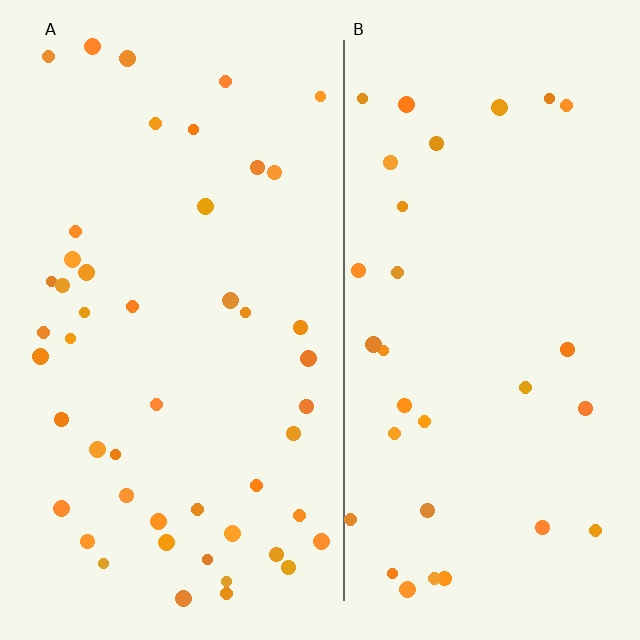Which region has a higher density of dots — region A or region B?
A (the left).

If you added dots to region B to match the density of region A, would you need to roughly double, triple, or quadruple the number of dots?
Approximately double.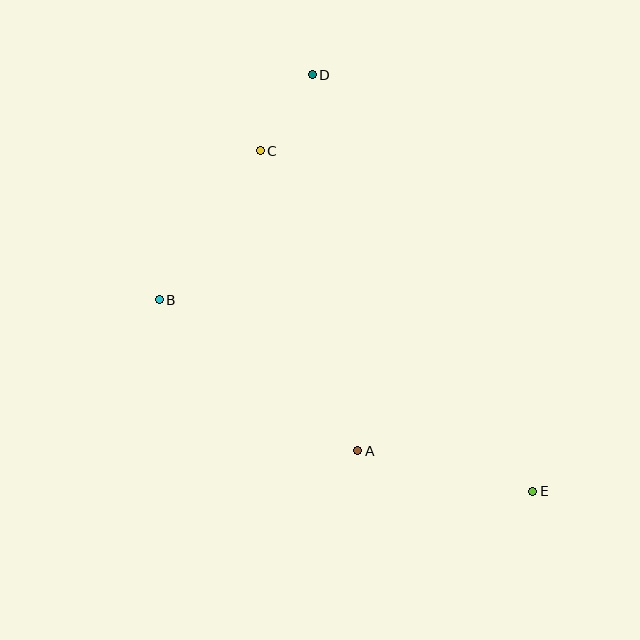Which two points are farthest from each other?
Points D and E are farthest from each other.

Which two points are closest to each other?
Points C and D are closest to each other.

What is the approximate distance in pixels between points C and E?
The distance between C and E is approximately 436 pixels.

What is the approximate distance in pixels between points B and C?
The distance between B and C is approximately 180 pixels.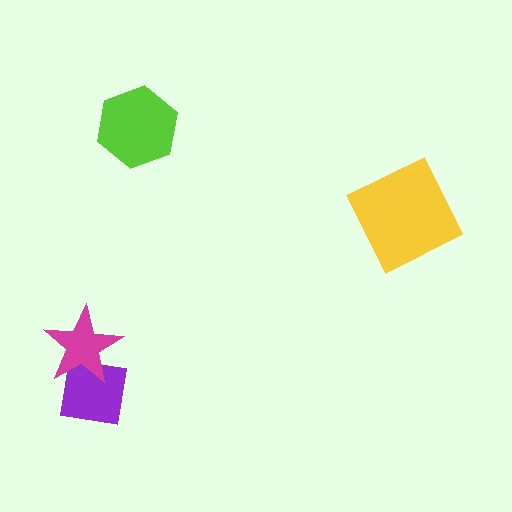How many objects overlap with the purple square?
1 object overlaps with the purple square.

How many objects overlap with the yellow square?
0 objects overlap with the yellow square.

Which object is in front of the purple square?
The magenta star is in front of the purple square.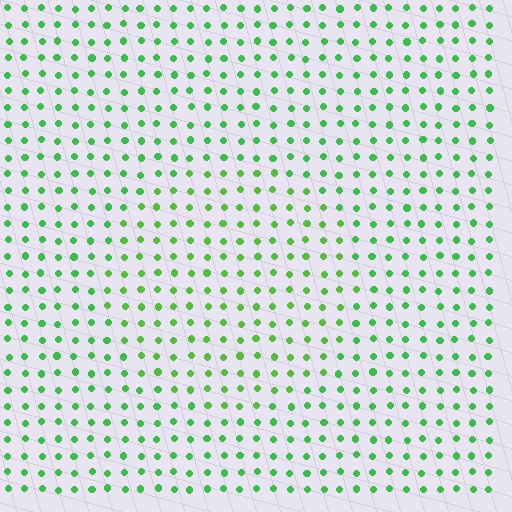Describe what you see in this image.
The image is filled with small green elements in a uniform arrangement. A circle-shaped region is visible where the elements are tinted to a slightly different hue, forming a subtle color boundary.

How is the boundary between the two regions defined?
The boundary is defined purely by a slight shift in hue (about 20 degrees). Spacing, size, and orientation are identical on both sides.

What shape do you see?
I see a circle.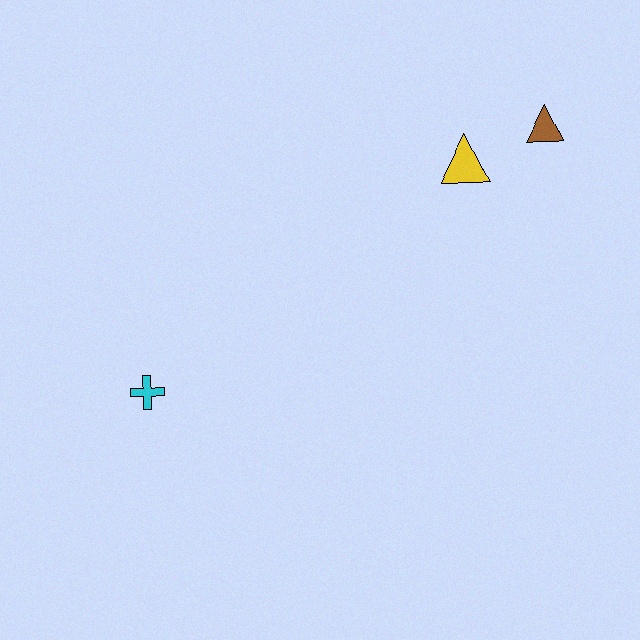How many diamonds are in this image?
There are no diamonds.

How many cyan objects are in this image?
There is 1 cyan object.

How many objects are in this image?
There are 3 objects.